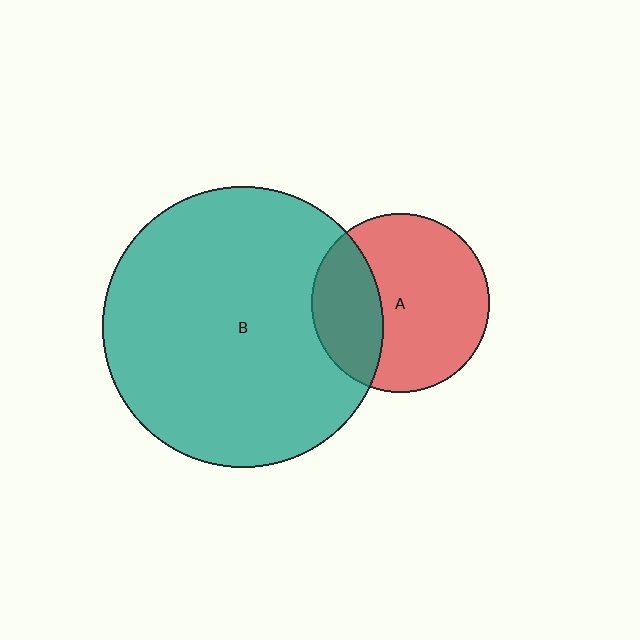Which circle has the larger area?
Circle B (teal).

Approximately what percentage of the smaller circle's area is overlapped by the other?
Approximately 30%.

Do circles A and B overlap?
Yes.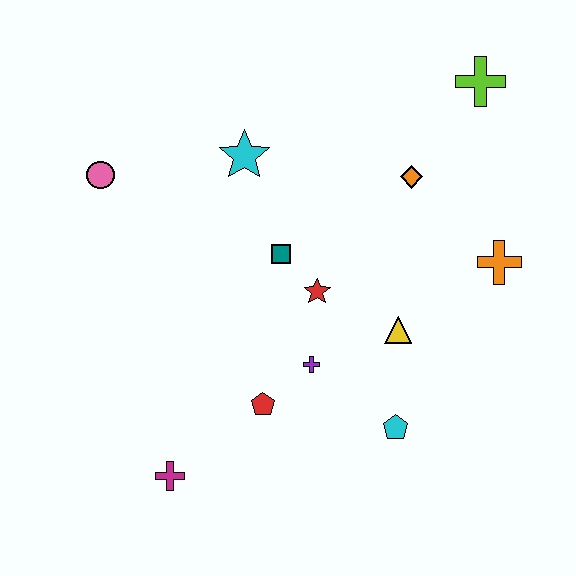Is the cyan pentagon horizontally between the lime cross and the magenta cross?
Yes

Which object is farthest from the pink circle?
The orange cross is farthest from the pink circle.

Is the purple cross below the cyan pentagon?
No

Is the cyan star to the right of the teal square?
No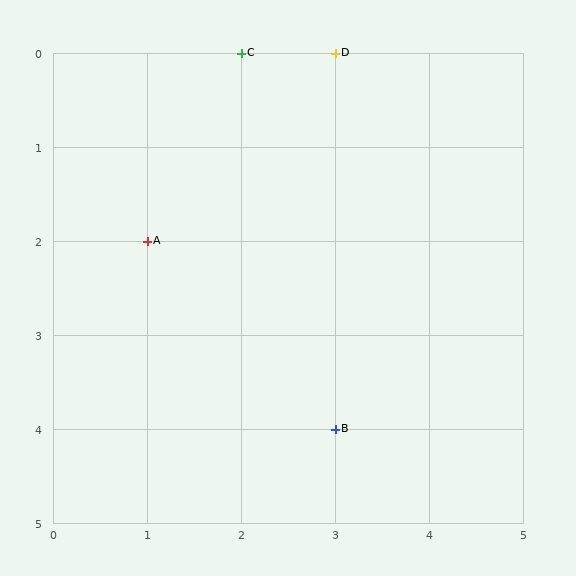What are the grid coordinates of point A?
Point A is at grid coordinates (1, 2).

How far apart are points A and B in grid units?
Points A and B are 2 columns and 2 rows apart (about 2.8 grid units diagonally).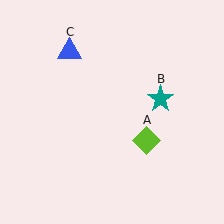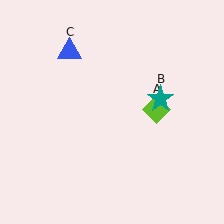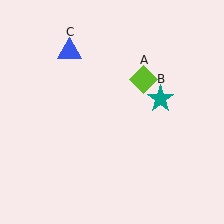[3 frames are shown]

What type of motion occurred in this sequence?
The lime diamond (object A) rotated counterclockwise around the center of the scene.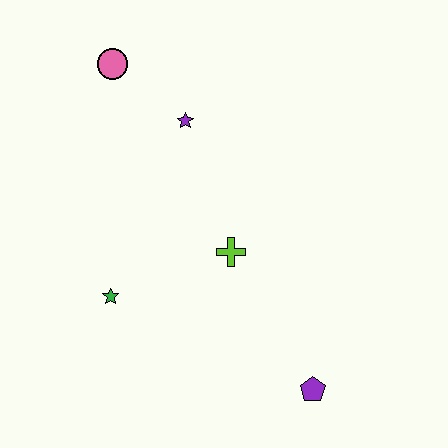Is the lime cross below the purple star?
Yes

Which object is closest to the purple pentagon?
The lime cross is closest to the purple pentagon.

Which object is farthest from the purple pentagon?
The pink circle is farthest from the purple pentagon.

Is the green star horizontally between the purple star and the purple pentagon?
No